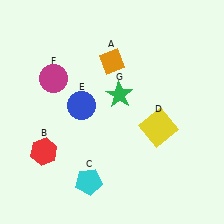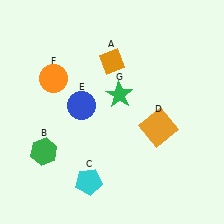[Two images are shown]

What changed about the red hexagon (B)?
In Image 1, B is red. In Image 2, it changed to green.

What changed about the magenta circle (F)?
In Image 1, F is magenta. In Image 2, it changed to orange.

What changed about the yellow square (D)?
In Image 1, D is yellow. In Image 2, it changed to orange.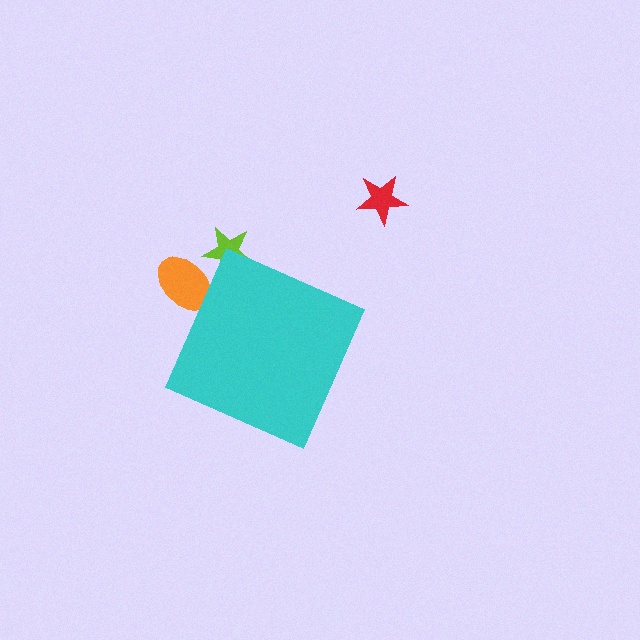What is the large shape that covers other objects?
A cyan diamond.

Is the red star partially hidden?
No, the red star is fully visible.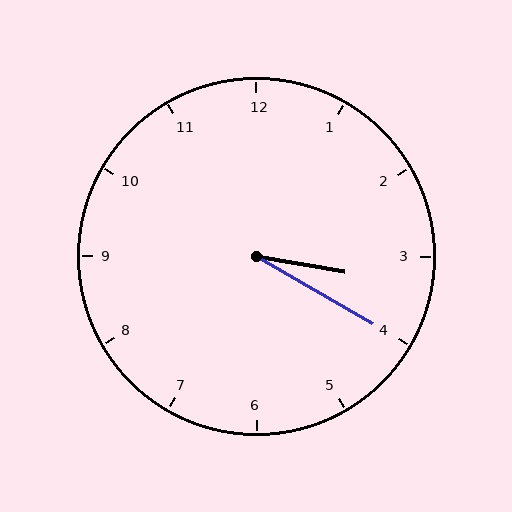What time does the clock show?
3:20.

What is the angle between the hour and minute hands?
Approximately 20 degrees.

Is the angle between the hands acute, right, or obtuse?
It is acute.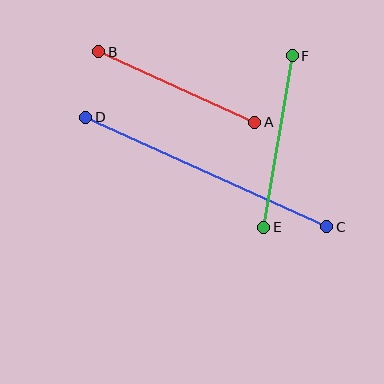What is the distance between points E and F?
The distance is approximately 174 pixels.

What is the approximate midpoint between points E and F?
The midpoint is at approximately (278, 142) pixels.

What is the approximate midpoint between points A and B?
The midpoint is at approximately (177, 87) pixels.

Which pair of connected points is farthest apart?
Points C and D are farthest apart.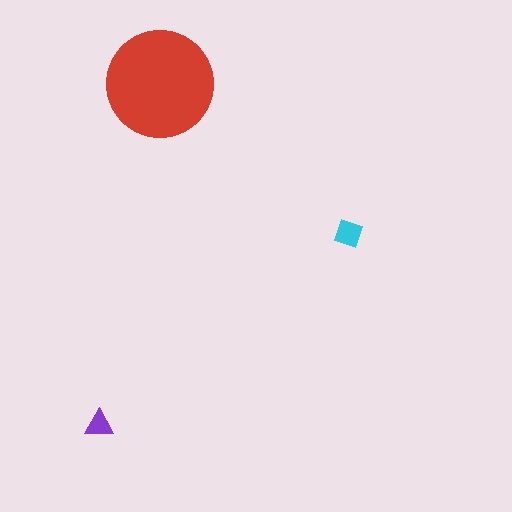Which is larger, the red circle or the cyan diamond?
The red circle.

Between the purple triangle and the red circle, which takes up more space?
The red circle.